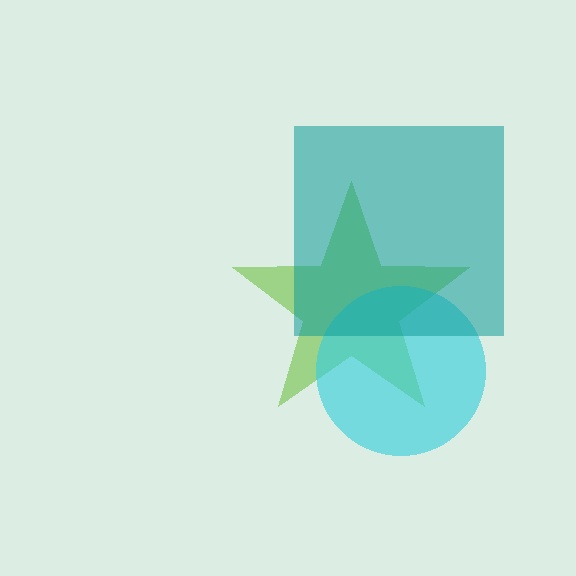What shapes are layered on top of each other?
The layered shapes are: a lime star, a cyan circle, a teal square.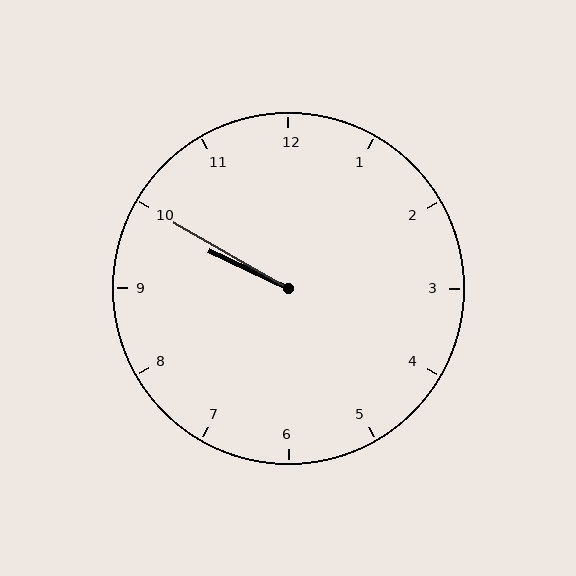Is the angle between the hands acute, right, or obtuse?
It is acute.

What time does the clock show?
9:50.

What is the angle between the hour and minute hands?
Approximately 5 degrees.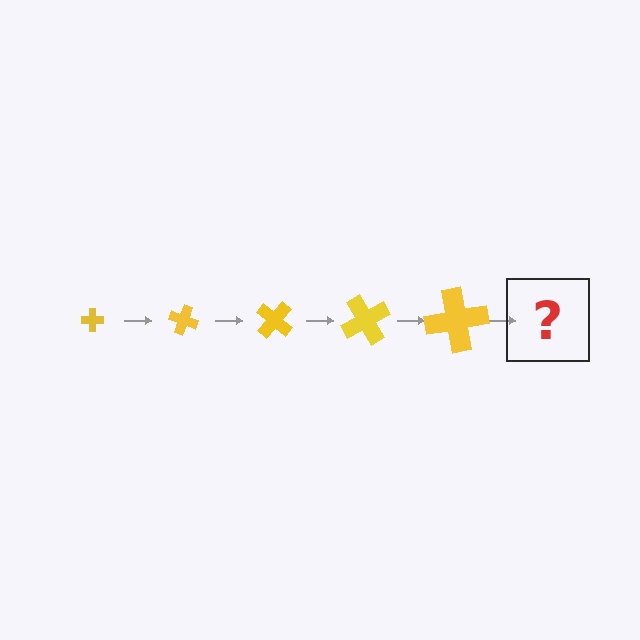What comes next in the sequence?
The next element should be a cross, larger than the previous one and rotated 100 degrees from the start.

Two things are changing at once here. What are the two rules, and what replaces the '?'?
The two rules are that the cross grows larger each step and it rotates 20 degrees each step. The '?' should be a cross, larger than the previous one and rotated 100 degrees from the start.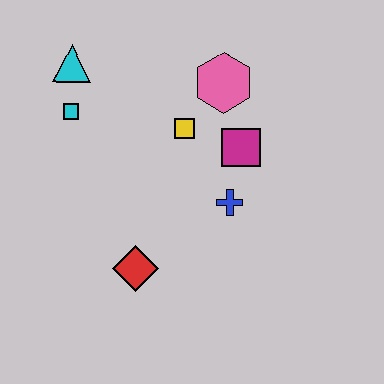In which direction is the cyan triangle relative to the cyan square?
The cyan triangle is above the cyan square.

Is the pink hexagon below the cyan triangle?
Yes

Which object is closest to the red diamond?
The blue cross is closest to the red diamond.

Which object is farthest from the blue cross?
The cyan triangle is farthest from the blue cross.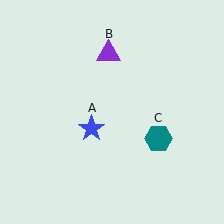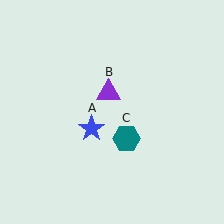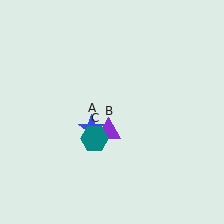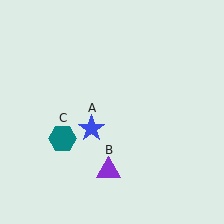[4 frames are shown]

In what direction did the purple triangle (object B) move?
The purple triangle (object B) moved down.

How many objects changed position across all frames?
2 objects changed position: purple triangle (object B), teal hexagon (object C).